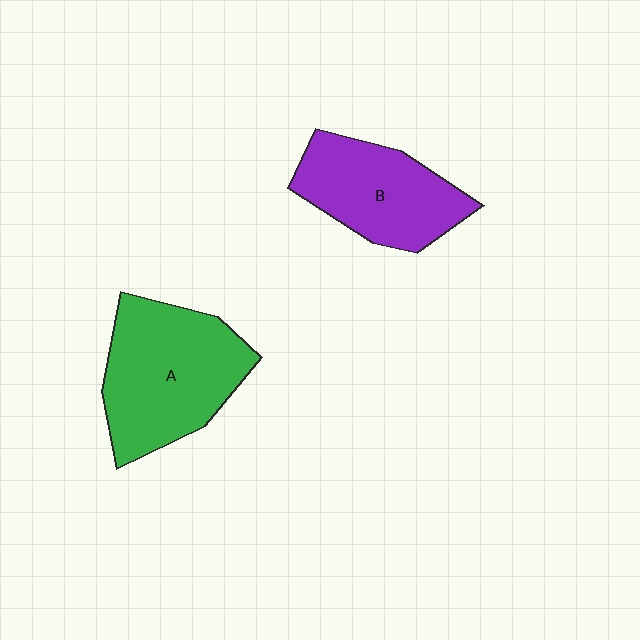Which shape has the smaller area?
Shape B (purple).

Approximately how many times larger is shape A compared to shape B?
Approximately 1.3 times.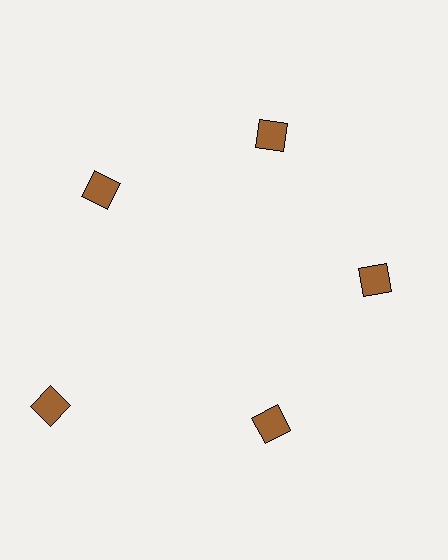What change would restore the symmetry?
The symmetry would be restored by moving it inward, back onto the ring so that all 5 diamonds sit at equal angles and equal distance from the center.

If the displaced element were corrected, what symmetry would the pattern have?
It would have 5-fold rotational symmetry — the pattern would map onto itself every 72 degrees.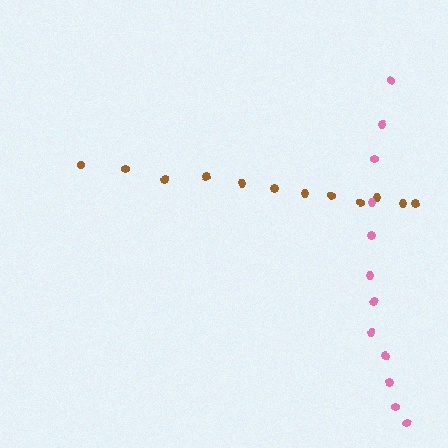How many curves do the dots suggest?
There are 2 distinct paths.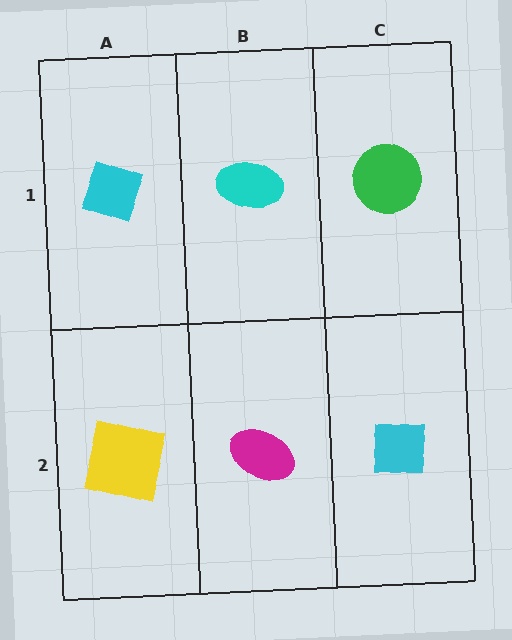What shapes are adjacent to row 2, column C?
A green circle (row 1, column C), a magenta ellipse (row 2, column B).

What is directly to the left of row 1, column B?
A cyan diamond.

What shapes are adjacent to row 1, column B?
A magenta ellipse (row 2, column B), a cyan diamond (row 1, column A), a green circle (row 1, column C).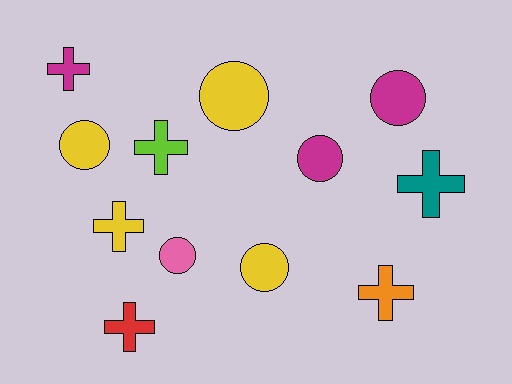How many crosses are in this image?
There are 6 crosses.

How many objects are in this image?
There are 12 objects.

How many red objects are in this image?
There is 1 red object.